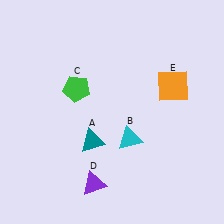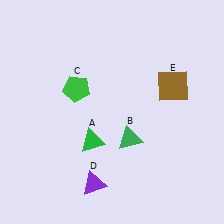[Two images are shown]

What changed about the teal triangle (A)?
In Image 1, A is teal. In Image 2, it changed to green.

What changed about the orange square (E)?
In Image 1, E is orange. In Image 2, it changed to brown.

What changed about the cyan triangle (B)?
In Image 1, B is cyan. In Image 2, it changed to green.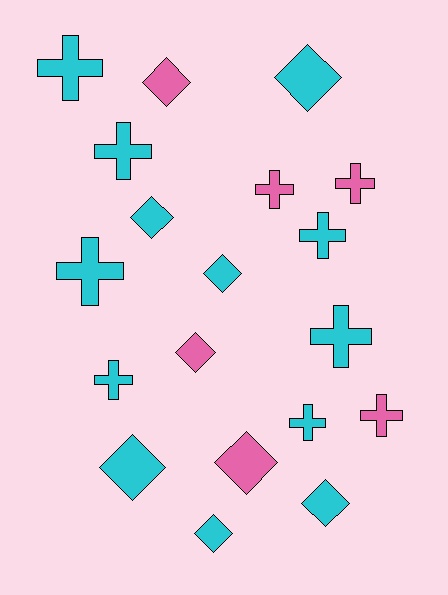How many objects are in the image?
There are 19 objects.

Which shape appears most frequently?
Cross, with 10 objects.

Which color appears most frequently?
Cyan, with 13 objects.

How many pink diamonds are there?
There are 3 pink diamonds.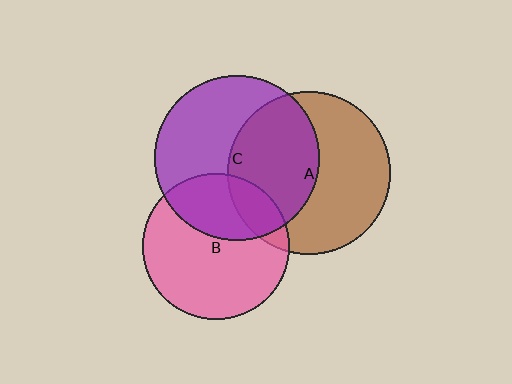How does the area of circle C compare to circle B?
Approximately 1.3 times.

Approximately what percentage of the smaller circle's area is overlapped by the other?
Approximately 35%.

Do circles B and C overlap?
Yes.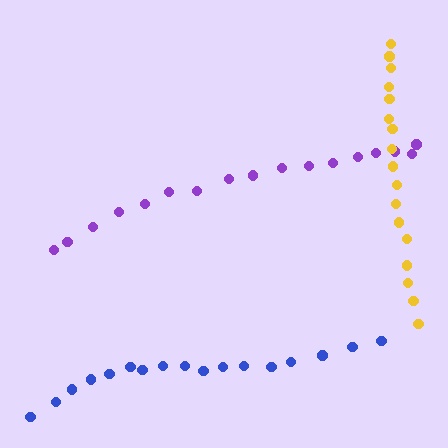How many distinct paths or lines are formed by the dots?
There are 3 distinct paths.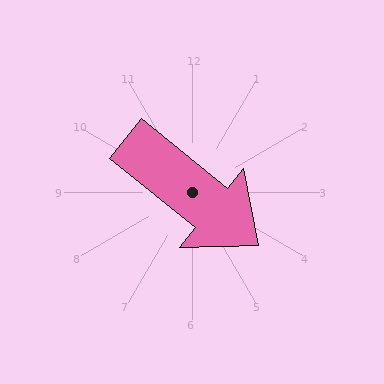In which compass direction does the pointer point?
Southeast.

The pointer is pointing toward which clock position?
Roughly 4 o'clock.